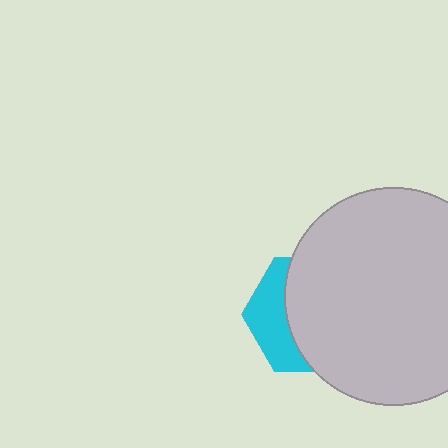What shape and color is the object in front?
The object in front is a light gray circle.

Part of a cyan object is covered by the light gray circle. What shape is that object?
It is a hexagon.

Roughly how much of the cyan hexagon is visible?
A small part of it is visible (roughly 33%).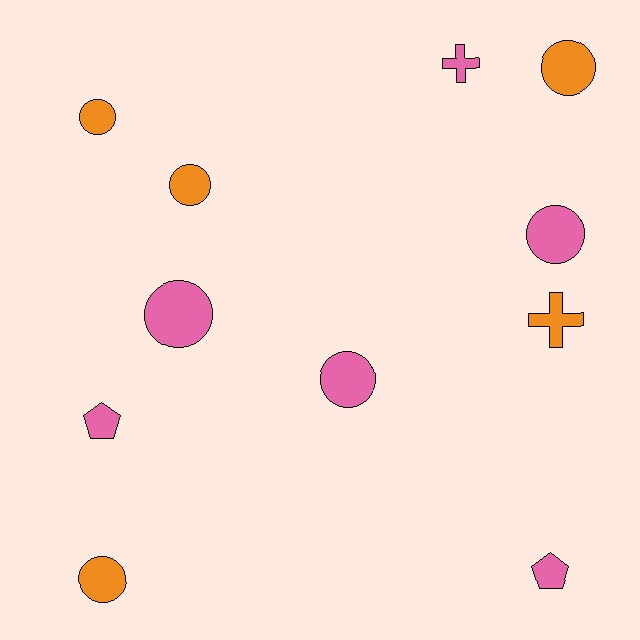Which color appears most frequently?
Pink, with 6 objects.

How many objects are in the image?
There are 11 objects.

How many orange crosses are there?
There is 1 orange cross.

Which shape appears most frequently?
Circle, with 7 objects.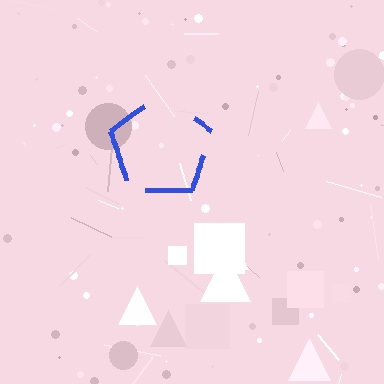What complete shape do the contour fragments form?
The contour fragments form a pentagon.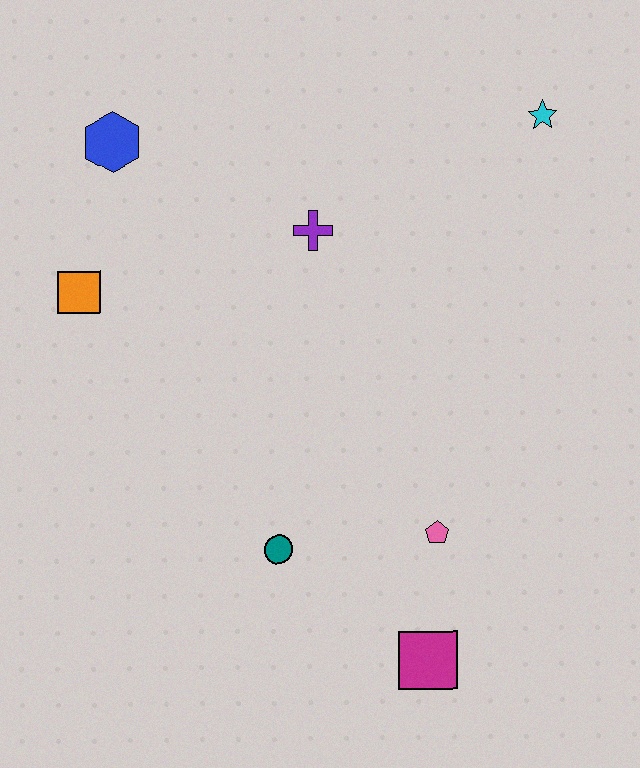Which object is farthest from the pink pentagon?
The blue hexagon is farthest from the pink pentagon.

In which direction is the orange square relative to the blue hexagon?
The orange square is below the blue hexagon.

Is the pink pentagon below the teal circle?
No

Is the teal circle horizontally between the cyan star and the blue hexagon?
Yes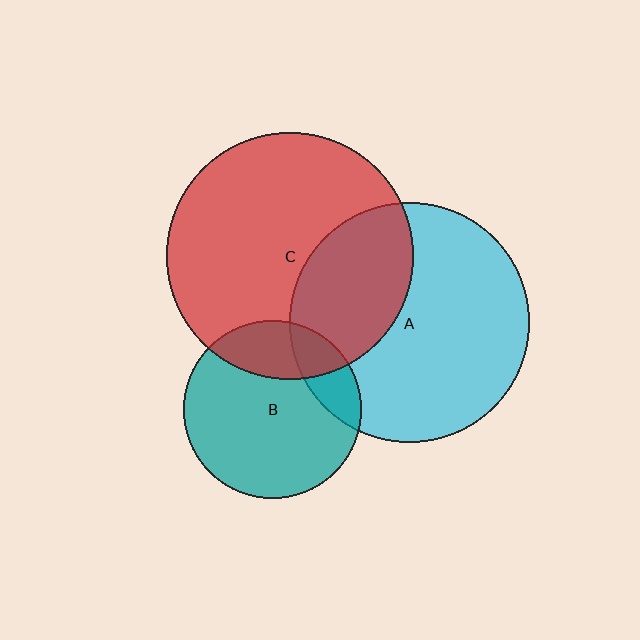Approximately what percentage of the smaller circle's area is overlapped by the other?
Approximately 15%.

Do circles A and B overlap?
Yes.